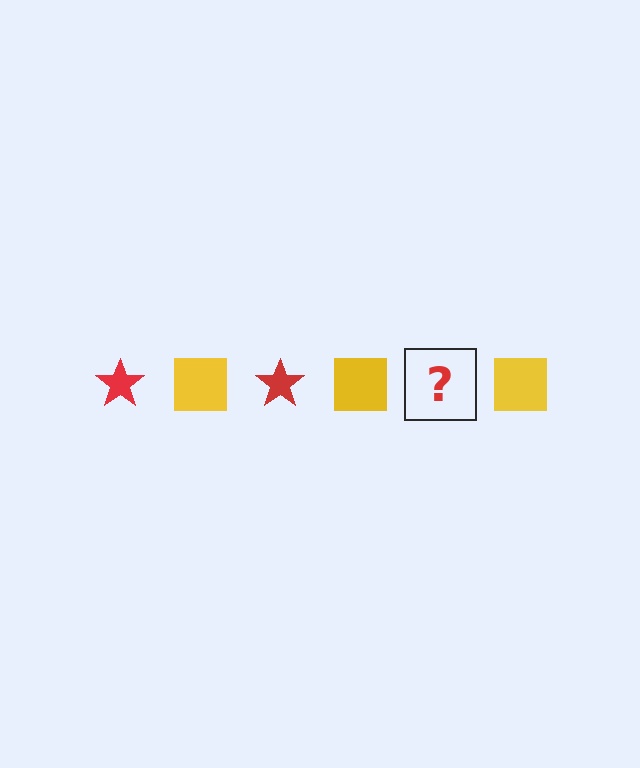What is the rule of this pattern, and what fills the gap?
The rule is that the pattern alternates between red star and yellow square. The gap should be filled with a red star.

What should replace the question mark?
The question mark should be replaced with a red star.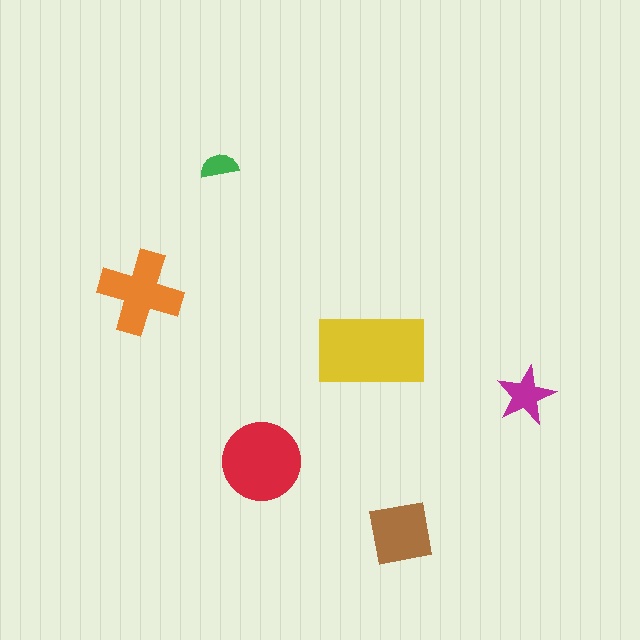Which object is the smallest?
The green semicircle.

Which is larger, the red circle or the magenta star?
The red circle.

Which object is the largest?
The yellow rectangle.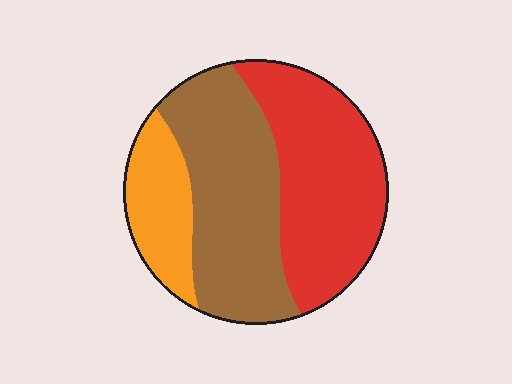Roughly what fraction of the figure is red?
Red takes up about two fifths (2/5) of the figure.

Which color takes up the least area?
Orange, at roughly 20%.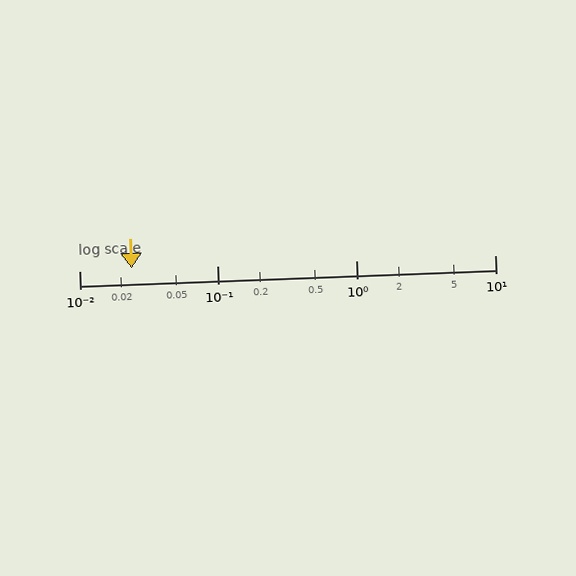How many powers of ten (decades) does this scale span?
The scale spans 3 decades, from 0.01 to 10.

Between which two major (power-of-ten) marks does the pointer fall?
The pointer is between 0.01 and 0.1.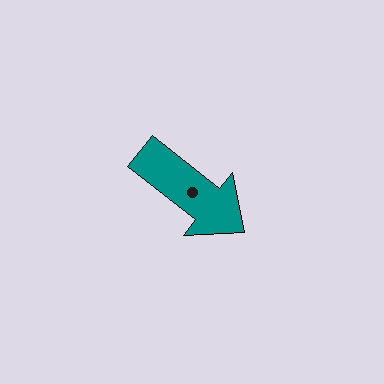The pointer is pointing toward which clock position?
Roughly 4 o'clock.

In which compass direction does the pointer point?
Southeast.